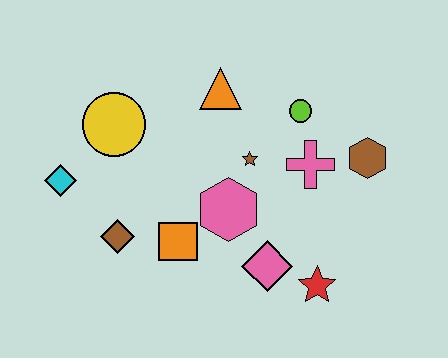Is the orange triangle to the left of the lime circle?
Yes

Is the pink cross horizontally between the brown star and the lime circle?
No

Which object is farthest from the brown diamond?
The brown hexagon is farthest from the brown diamond.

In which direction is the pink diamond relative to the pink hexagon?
The pink diamond is below the pink hexagon.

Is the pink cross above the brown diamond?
Yes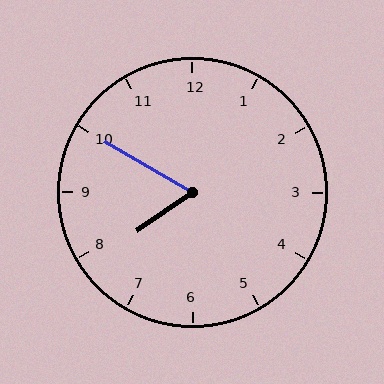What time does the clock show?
7:50.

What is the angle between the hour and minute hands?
Approximately 65 degrees.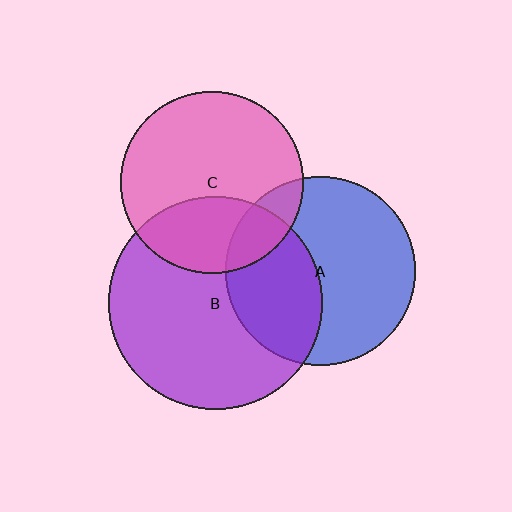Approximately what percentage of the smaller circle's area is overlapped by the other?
Approximately 30%.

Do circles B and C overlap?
Yes.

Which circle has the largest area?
Circle B (purple).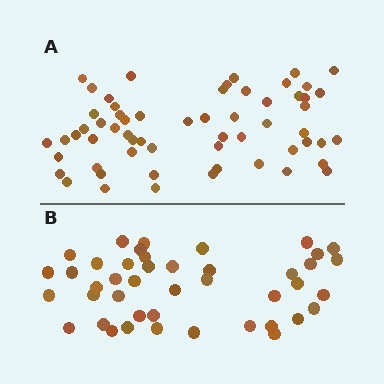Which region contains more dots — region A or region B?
Region A (the top region) has more dots.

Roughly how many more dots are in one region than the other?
Region A has approximately 15 more dots than region B.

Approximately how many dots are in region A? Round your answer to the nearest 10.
About 60 dots.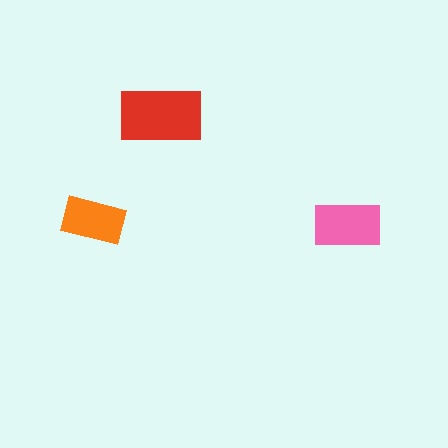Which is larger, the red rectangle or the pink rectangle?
The red one.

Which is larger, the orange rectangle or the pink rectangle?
The pink one.